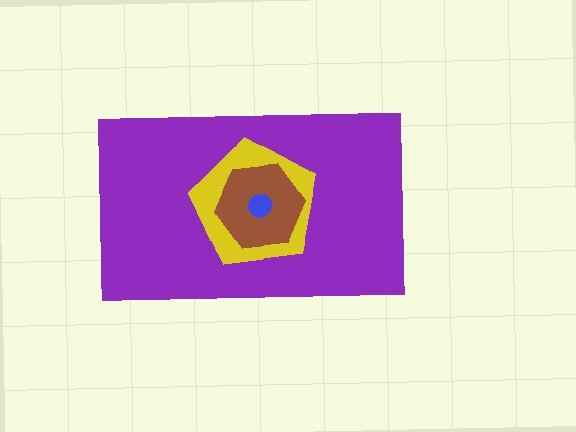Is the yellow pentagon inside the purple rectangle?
Yes.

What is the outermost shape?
The purple rectangle.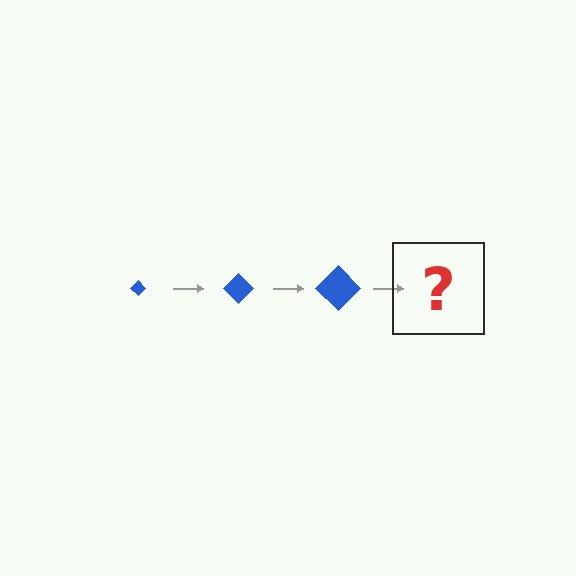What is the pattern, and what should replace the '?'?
The pattern is that the diamond gets progressively larger each step. The '?' should be a blue diamond, larger than the previous one.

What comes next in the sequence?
The next element should be a blue diamond, larger than the previous one.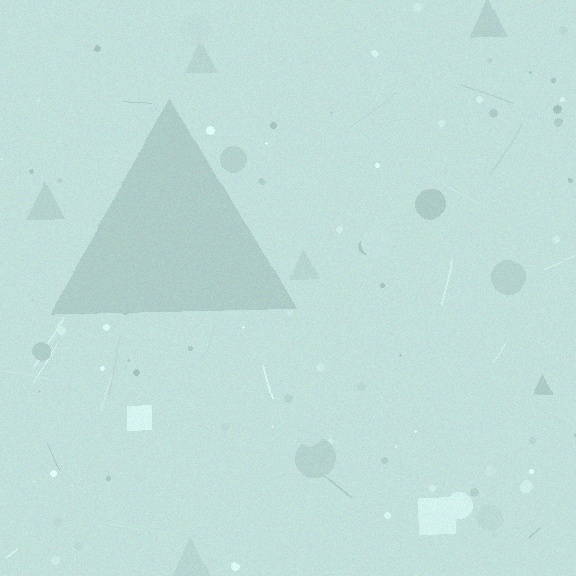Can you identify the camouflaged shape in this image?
The camouflaged shape is a triangle.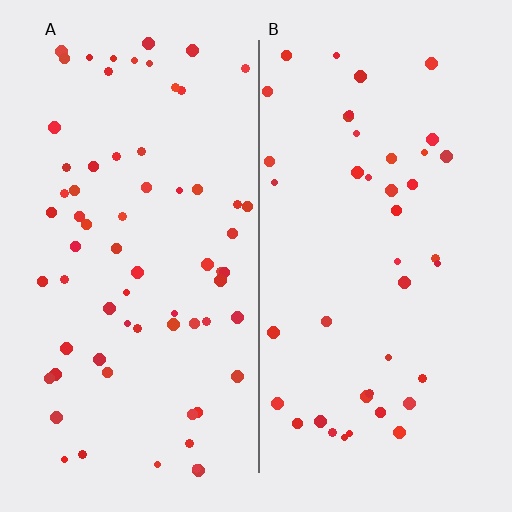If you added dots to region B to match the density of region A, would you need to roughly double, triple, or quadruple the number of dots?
Approximately double.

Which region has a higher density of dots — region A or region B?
A (the left).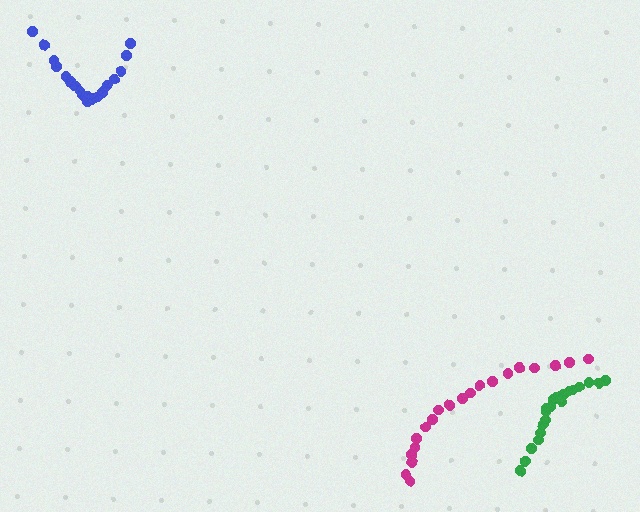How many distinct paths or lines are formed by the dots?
There are 3 distinct paths.